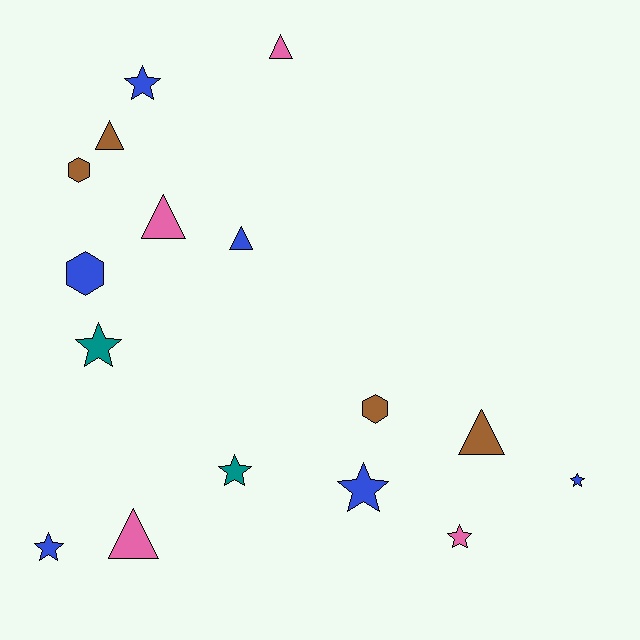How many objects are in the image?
There are 16 objects.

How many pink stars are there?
There is 1 pink star.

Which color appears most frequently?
Blue, with 6 objects.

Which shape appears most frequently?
Star, with 7 objects.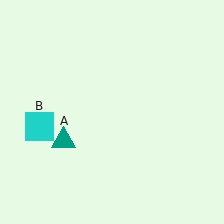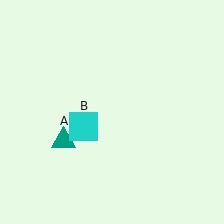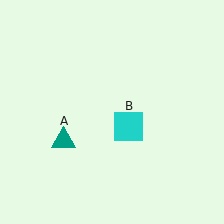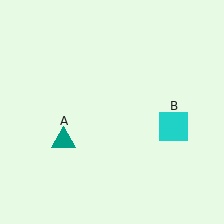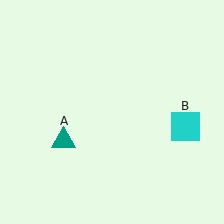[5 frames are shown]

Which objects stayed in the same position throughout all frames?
Teal triangle (object A) remained stationary.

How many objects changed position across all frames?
1 object changed position: cyan square (object B).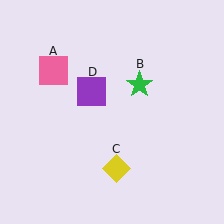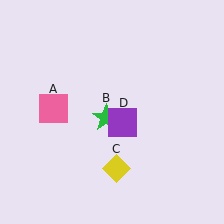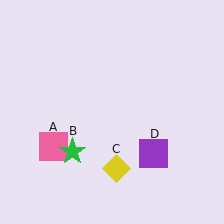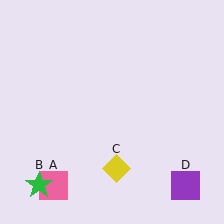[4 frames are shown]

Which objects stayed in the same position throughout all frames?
Yellow diamond (object C) remained stationary.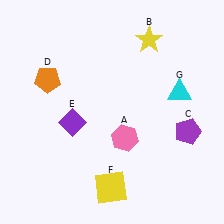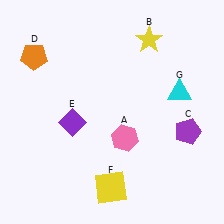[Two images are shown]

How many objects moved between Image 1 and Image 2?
1 object moved between the two images.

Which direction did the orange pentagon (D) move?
The orange pentagon (D) moved up.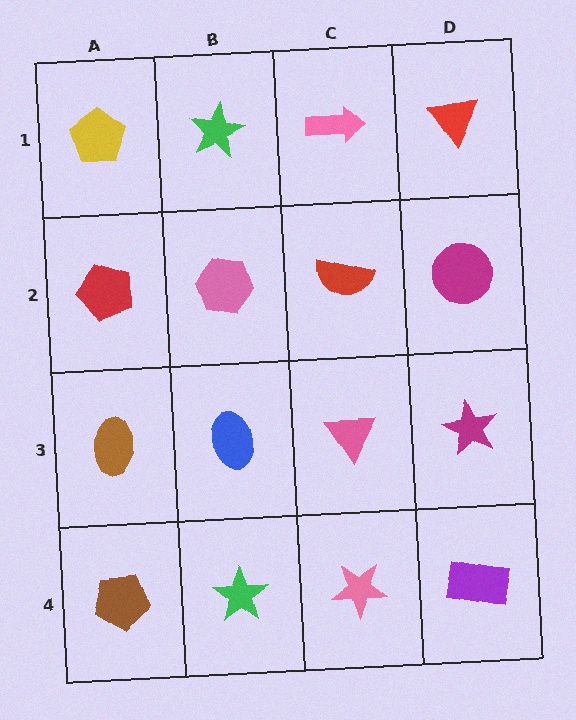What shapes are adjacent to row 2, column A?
A yellow pentagon (row 1, column A), a brown ellipse (row 3, column A), a pink hexagon (row 2, column B).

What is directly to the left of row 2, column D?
A red semicircle.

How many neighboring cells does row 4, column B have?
3.